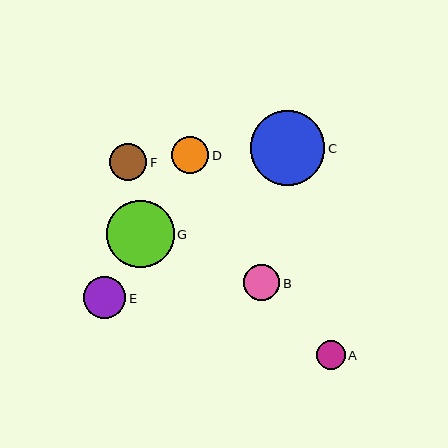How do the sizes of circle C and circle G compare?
Circle C and circle G are approximately the same size.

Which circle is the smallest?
Circle A is the smallest with a size of approximately 29 pixels.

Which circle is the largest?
Circle C is the largest with a size of approximately 74 pixels.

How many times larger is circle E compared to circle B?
Circle E is approximately 1.2 times the size of circle B.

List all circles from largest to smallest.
From largest to smallest: C, G, E, D, F, B, A.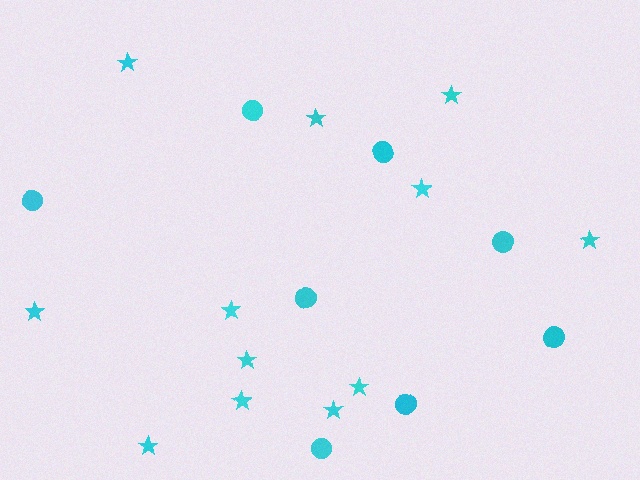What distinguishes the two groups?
There are 2 groups: one group of circles (8) and one group of stars (12).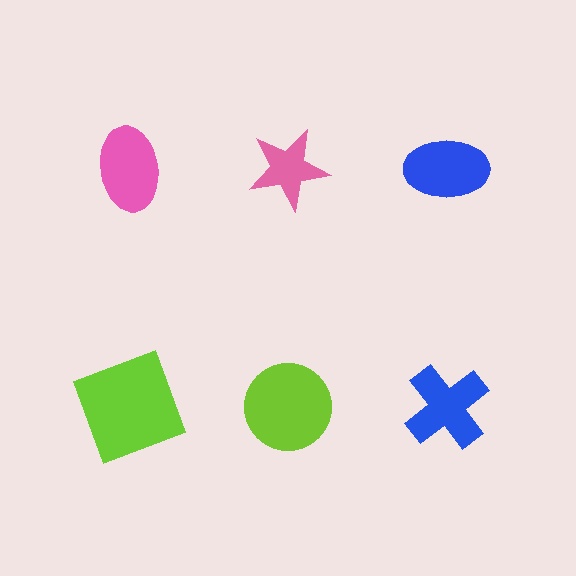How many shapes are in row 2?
3 shapes.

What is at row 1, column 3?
A blue ellipse.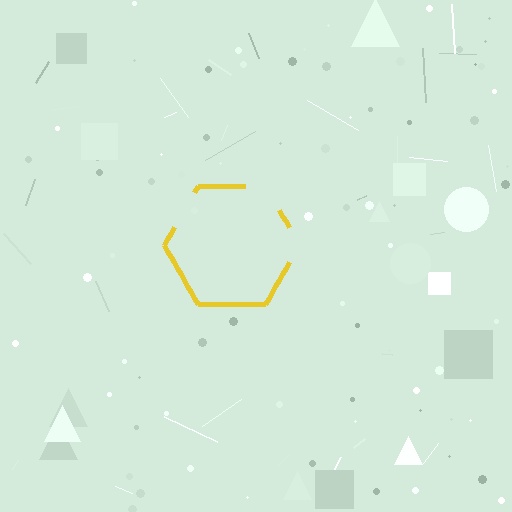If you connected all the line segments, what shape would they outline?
They would outline a hexagon.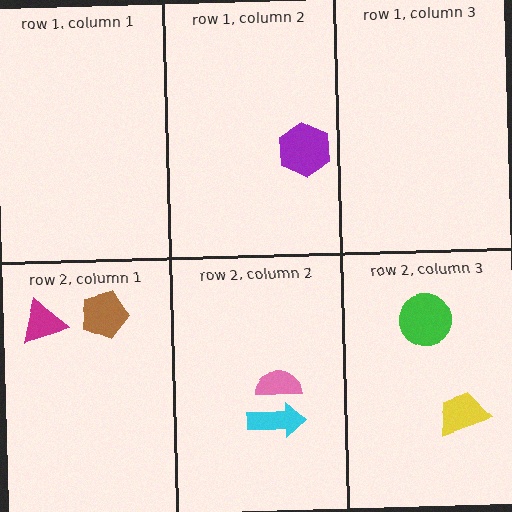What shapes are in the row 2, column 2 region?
The pink semicircle, the cyan arrow.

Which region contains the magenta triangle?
The row 2, column 1 region.